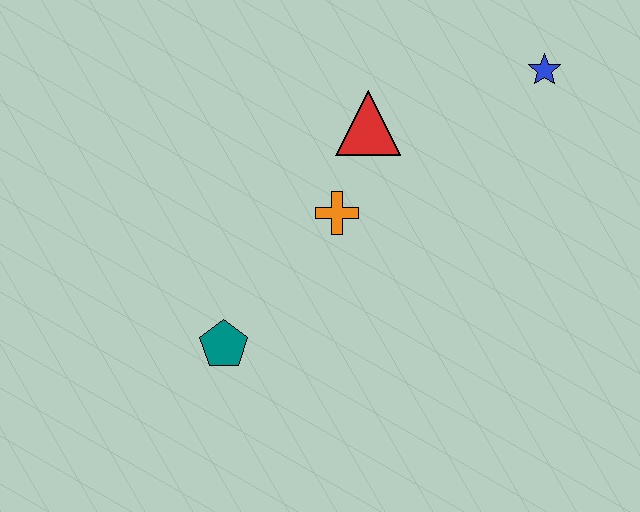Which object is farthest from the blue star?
The teal pentagon is farthest from the blue star.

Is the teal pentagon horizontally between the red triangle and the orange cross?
No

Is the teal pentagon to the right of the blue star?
No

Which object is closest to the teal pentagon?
The orange cross is closest to the teal pentagon.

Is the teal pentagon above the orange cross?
No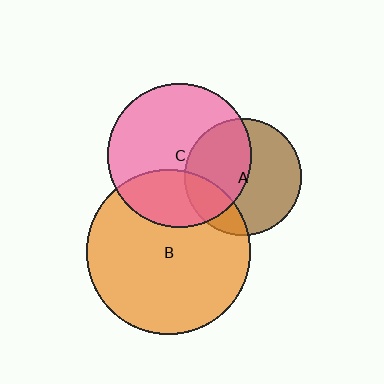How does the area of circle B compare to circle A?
Approximately 2.0 times.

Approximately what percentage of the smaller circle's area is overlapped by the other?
Approximately 20%.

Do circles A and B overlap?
Yes.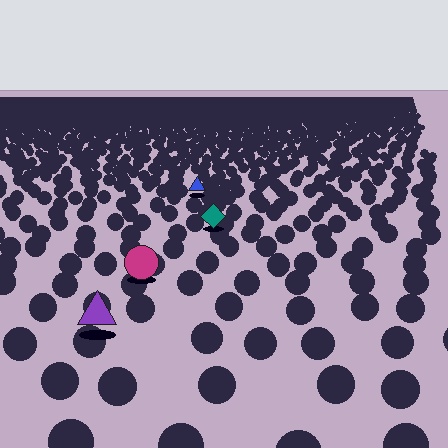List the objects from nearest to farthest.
From nearest to farthest: the purple triangle, the magenta circle, the teal diamond, the blue triangle.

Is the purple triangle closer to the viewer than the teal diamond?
Yes. The purple triangle is closer — you can tell from the texture gradient: the ground texture is coarser near it.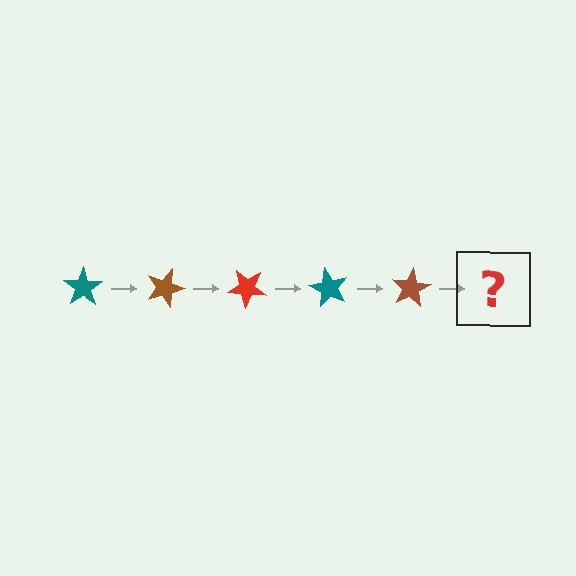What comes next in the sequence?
The next element should be a red star, rotated 100 degrees from the start.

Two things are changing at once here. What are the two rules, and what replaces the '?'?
The two rules are that it rotates 20 degrees each step and the color cycles through teal, brown, and red. The '?' should be a red star, rotated 100 degrees from the start.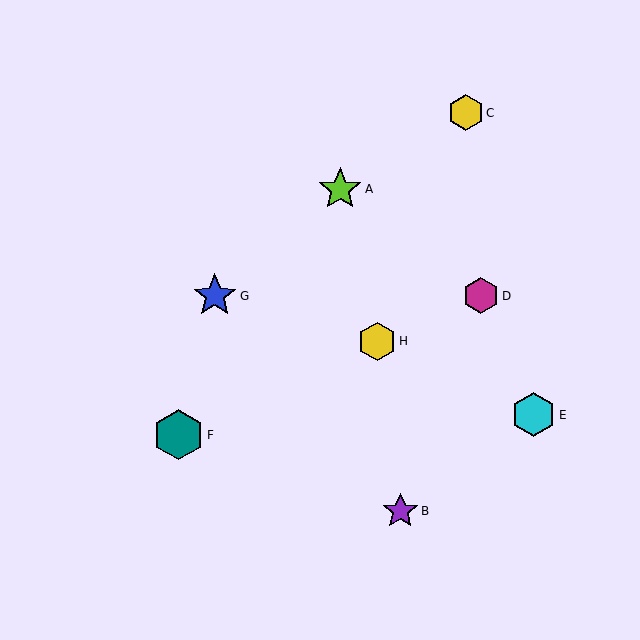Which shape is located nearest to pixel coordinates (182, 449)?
The teal hexagon (labeled F) at (179, 435) is nearest to that location.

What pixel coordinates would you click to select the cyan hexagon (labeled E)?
Click at (534, 415) to select the cyan hexagon E.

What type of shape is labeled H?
Shape H is a yellow hexagon.